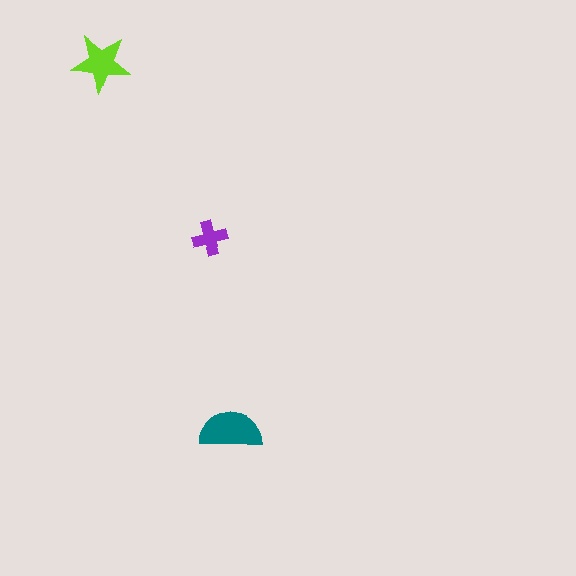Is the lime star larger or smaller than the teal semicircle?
Smaller.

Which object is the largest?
The teal semicircle.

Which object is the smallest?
The purple cross.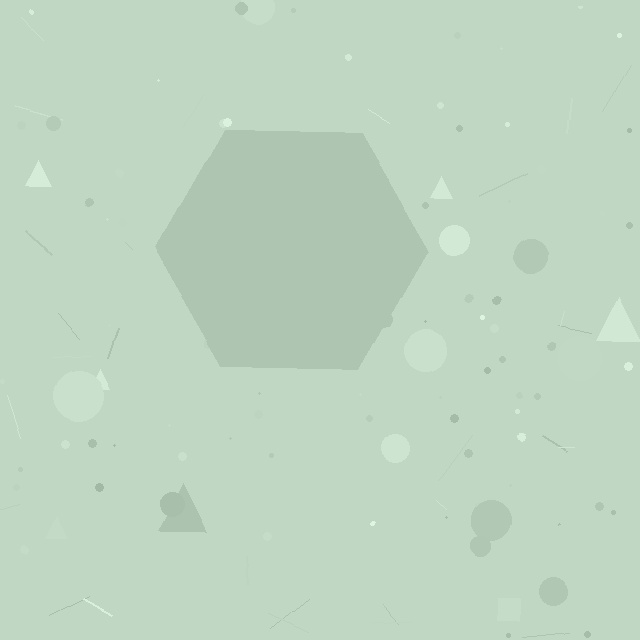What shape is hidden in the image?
A hexagon is hidden in the image.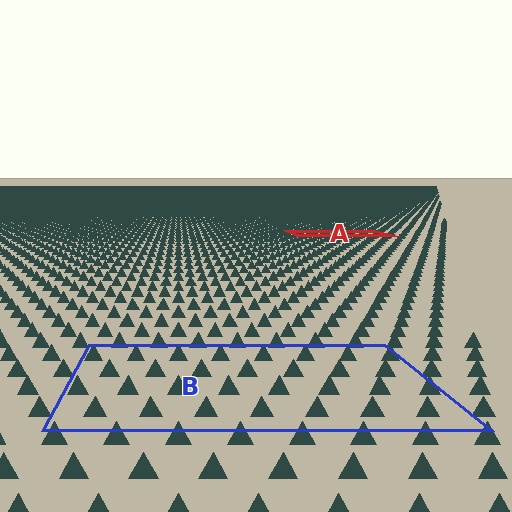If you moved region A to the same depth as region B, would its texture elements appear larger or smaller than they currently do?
They would appear larger. At a closer depth, the same texture elements are projected at a bigger on-screen size.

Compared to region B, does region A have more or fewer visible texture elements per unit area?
Region A has more texture elements per unit area — they are packed more densely because it is farther away.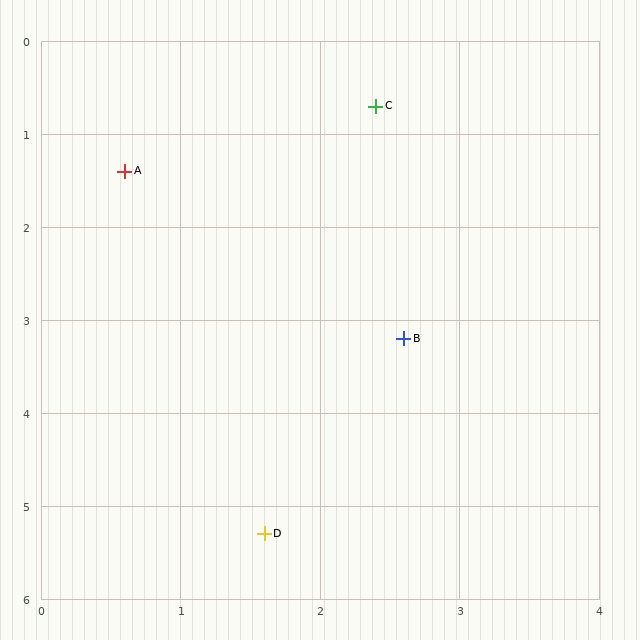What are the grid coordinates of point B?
Point B is at approximately (2.6, 3.2).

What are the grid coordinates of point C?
Point C is at approximately (2.4, 0.7).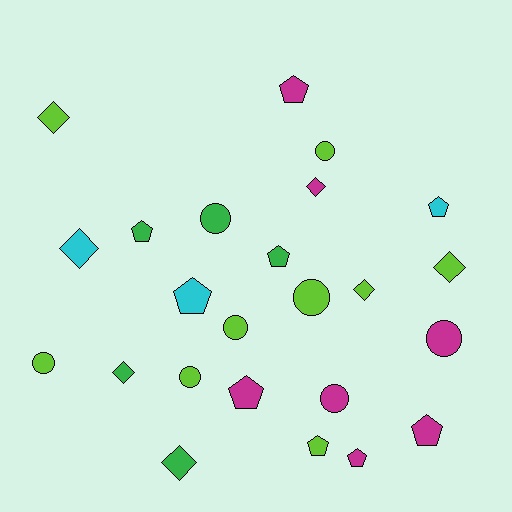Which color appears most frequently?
Lime, with 9 objects.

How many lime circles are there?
There are 5 lime circles.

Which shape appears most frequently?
Pentagon, with 9 objects.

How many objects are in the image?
There are 24 objects.